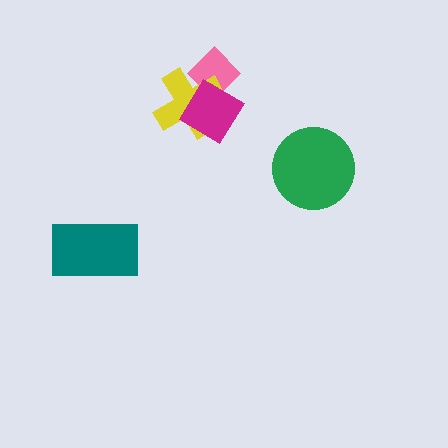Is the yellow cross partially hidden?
Yes, it is partially covered by another shape.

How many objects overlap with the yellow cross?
2 objects overlap with the yellow cross.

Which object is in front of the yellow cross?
The magenta diamond is in front of the yellow cross.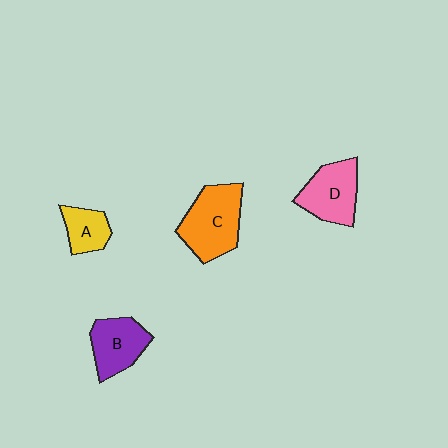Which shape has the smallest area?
Shape A (yellow).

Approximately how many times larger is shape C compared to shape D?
Approximately 1.2 times.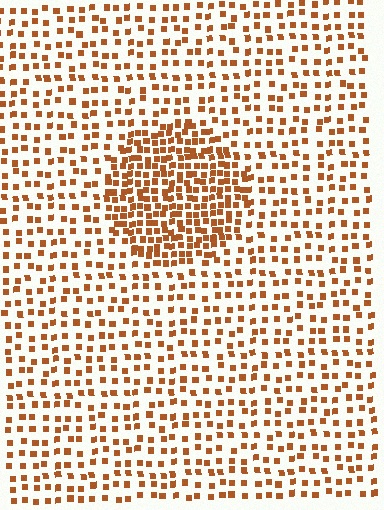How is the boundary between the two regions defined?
The boundary is defined by a change in element density (approximately 2.1x ratio). All elements are the same color, size, and shape.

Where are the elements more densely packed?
The elements are more densely packed inside the circle boundary.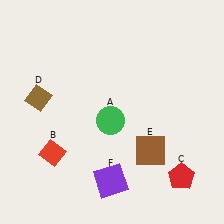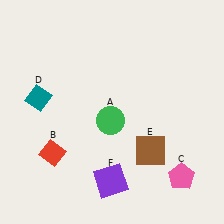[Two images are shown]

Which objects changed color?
C changed from red to pink. D changed from brown to teal.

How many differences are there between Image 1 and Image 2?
There are 2 differences between the two images.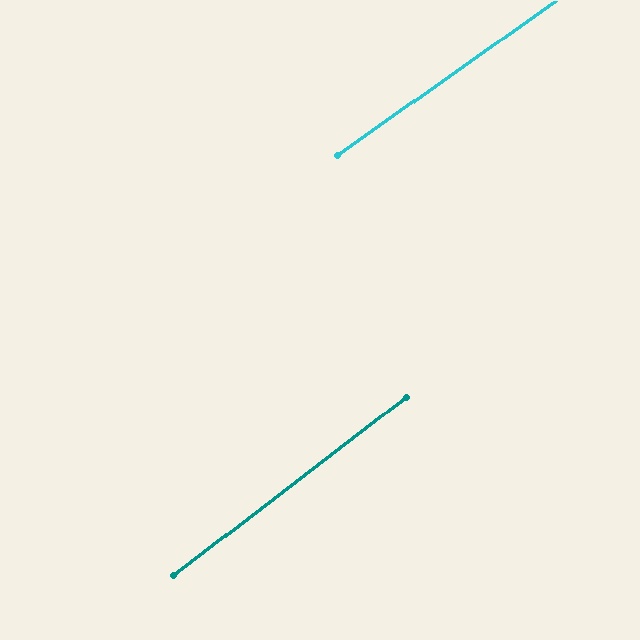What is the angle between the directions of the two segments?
Approximately 2 degrees.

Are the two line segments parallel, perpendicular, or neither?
Parallel — their directions differ by only 1.9°.